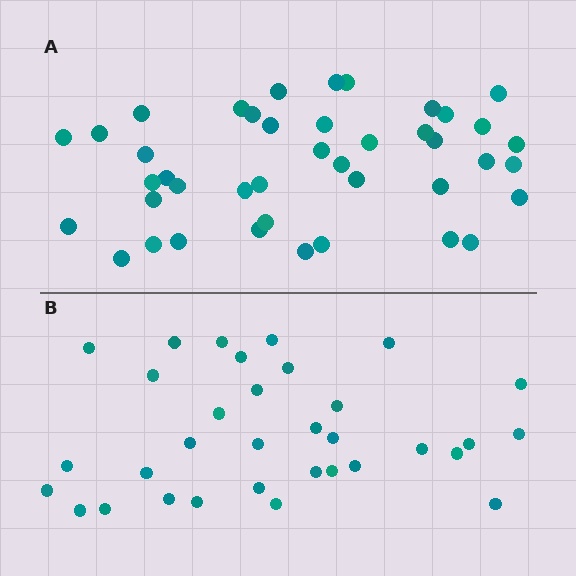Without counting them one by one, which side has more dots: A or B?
Region A (the top region) has more dots.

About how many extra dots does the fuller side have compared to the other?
Region A has roughly 8 or so more dots than region B.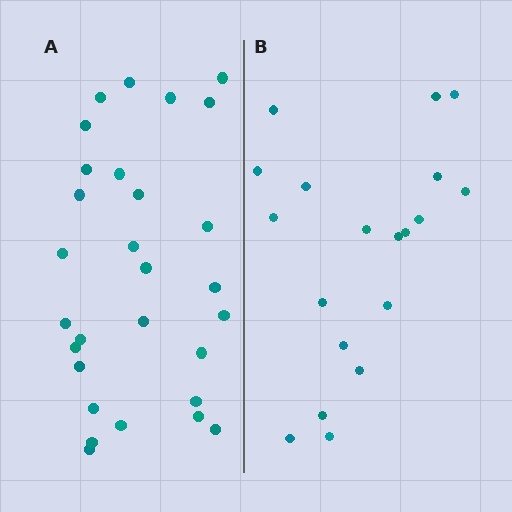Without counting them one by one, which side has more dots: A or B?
Region A (the left region) has more dots.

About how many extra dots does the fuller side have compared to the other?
Region A has roughly 10 or so more dots than region B.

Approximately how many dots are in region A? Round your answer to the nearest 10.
About 30 dots. (The exact count is 29, which rounds to 30.)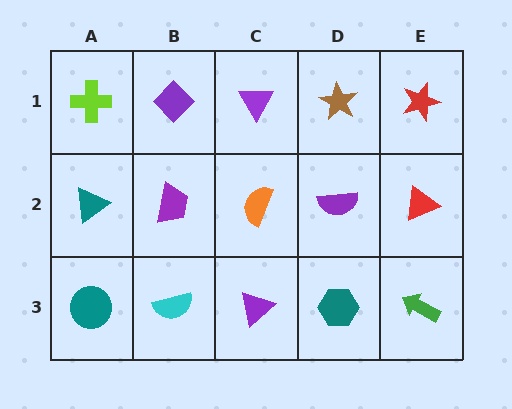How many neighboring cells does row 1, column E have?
2.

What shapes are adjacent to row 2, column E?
A red star (row 1, column E), a green arrow (row 3, column E), a purple semicircle (row 2, column D).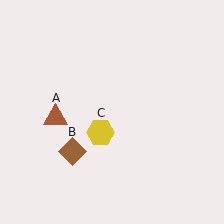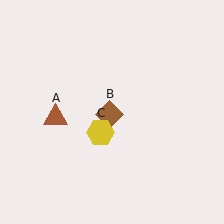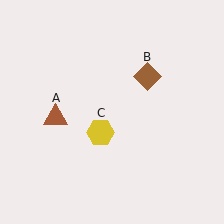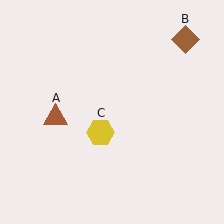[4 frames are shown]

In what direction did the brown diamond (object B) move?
The brown diamond (object B) moved up and to the right.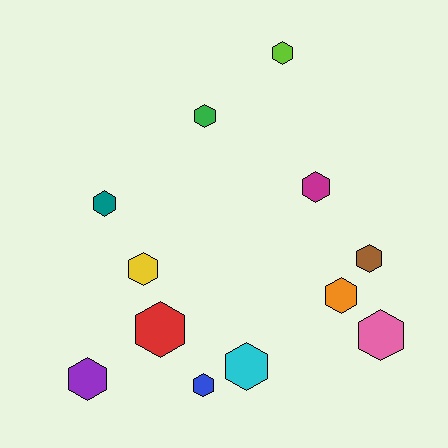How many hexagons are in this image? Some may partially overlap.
There are 12 hexagons.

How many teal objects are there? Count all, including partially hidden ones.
There is 1 teal object.